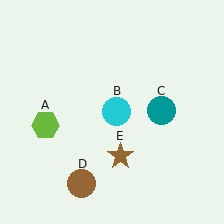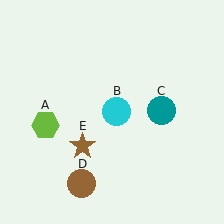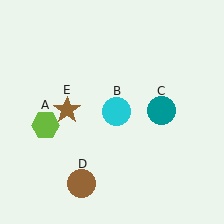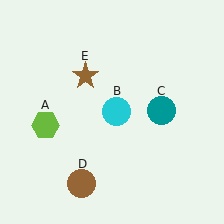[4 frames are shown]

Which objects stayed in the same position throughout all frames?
Lime hexagon (object A) and cyan circle (object B) and teal circle (object C) and brown circle (object D) remained stationary.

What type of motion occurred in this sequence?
The brown star (object E) rotated clockwise around the center of the scene.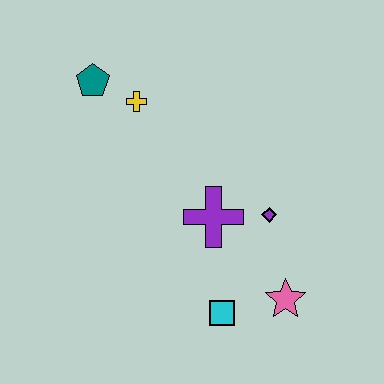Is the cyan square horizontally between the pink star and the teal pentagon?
Yes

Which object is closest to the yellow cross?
The teal pentagon is closest to the yellow cross.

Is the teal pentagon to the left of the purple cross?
Yes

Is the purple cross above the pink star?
Yes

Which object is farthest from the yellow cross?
The pink star is farthest from the yellow cross.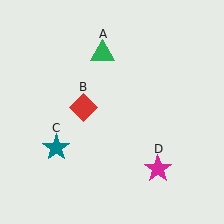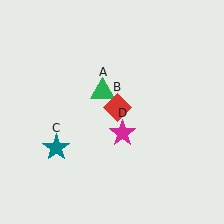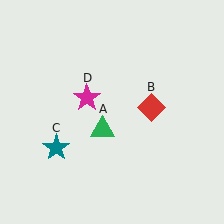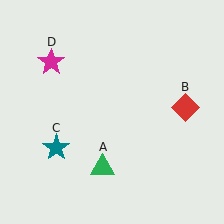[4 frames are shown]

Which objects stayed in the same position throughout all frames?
Teal star (object C) remained stationary.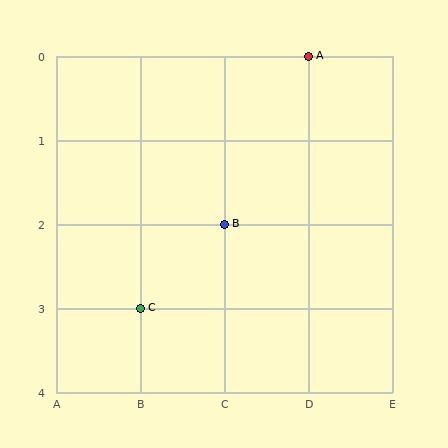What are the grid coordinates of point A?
Point A is at grid coordinates (D, 0).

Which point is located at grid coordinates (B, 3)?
Point C is at (B, 3).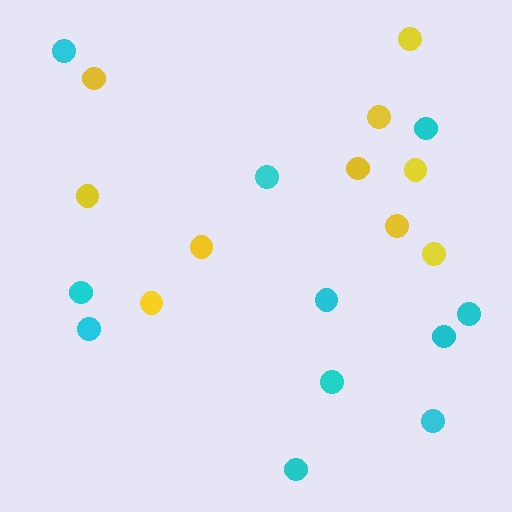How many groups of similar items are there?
There are 2 groups: one group of yellow circles (10) and one group of cyan circles (11).